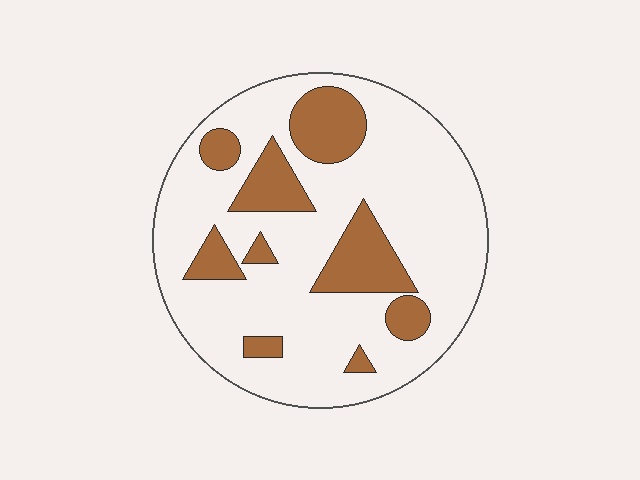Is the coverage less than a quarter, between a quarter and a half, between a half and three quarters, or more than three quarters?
Less than a quarter.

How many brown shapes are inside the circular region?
9.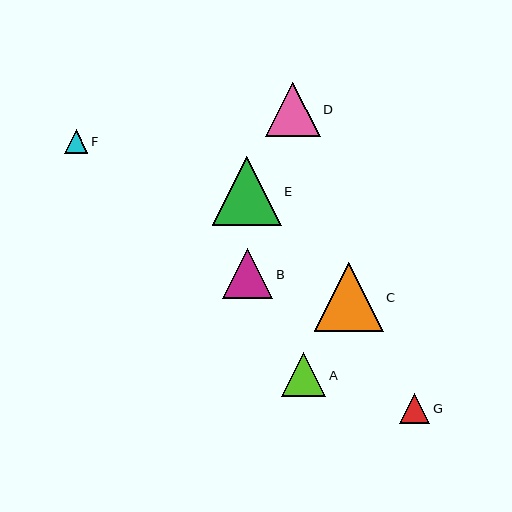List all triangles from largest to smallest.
From largest to smallest: C, E, D, B, A, G, F.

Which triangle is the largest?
Triangle C is the largest with a size of approximately 69 pixels.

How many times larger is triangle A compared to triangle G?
Triangle A is approximately 1.4 times the size of triangle G.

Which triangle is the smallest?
Triangle F is the smallest with a size of approximately 24 pixels.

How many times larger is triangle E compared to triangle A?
Triangle E is approximately 1.5 times the size of triangle A.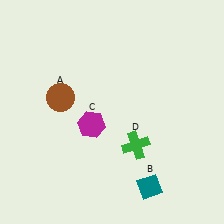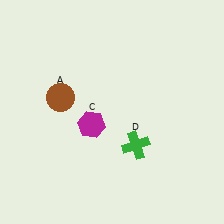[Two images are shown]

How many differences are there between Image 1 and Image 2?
There is 1 difference between the two images.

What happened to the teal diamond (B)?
The teal diamond (B) was removed in Image 2. It was in the bottom-right area of Image 1.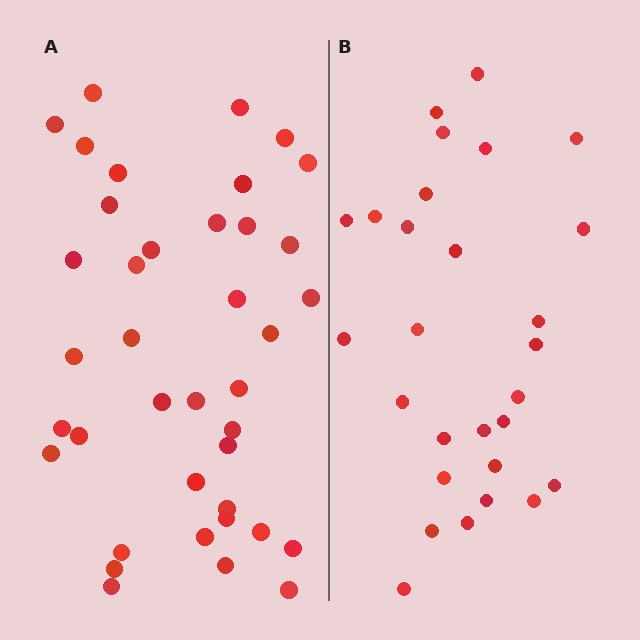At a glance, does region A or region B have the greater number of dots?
Region A (the left region) has more dots.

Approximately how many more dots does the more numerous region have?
Region A has roughly 12 or so more dots than region B.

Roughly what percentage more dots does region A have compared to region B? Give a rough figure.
About 40% more.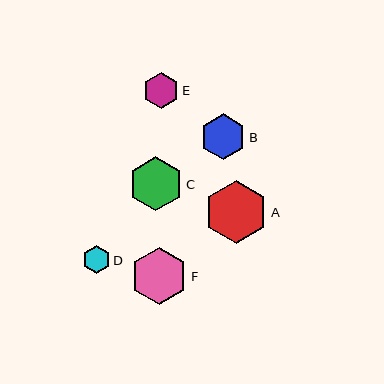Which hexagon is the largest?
Hexagon A is the largest with a size of approximately 64 pixels.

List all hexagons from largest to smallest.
From largest to smallest: A, F, C, B, E, D.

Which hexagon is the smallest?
Hexagon D is the smallest with a size of approximately 27 pixels.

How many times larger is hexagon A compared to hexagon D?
Hexagon A is approximately 2.3 times the size of hexagon D.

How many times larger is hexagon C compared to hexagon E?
Hexagon C is approximately 1.5 times the size of hexagon E.